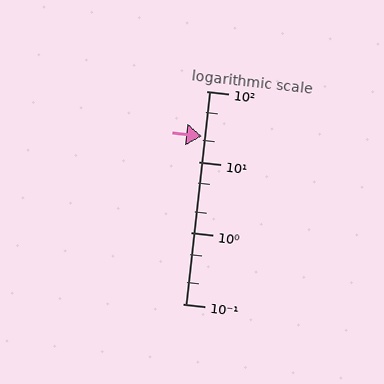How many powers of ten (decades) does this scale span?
The scale spans 3 decades, from 0.1 to 100.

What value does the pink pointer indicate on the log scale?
The pointer indicates approximately 23.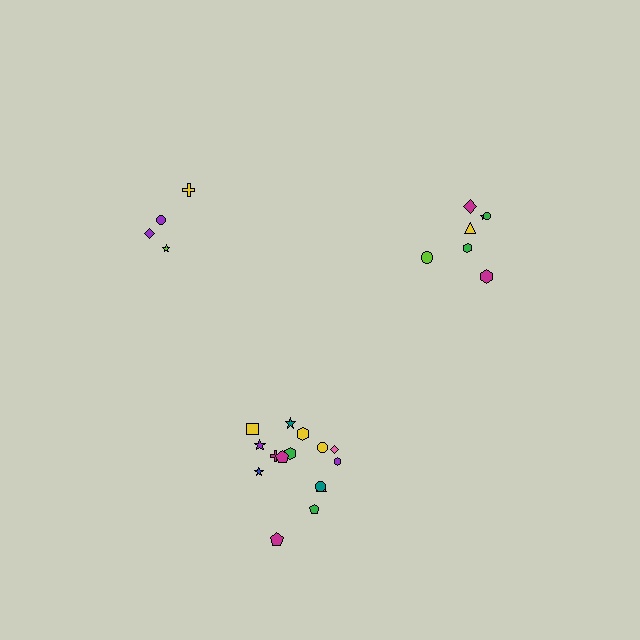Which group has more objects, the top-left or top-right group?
The top-right group.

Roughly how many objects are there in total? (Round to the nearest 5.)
Roughly 25 objects in total.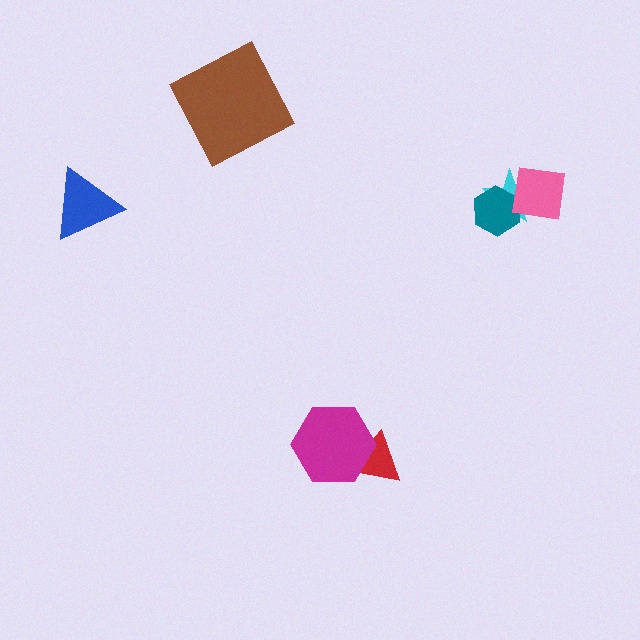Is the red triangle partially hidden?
Yes, it is partially covered by another shape.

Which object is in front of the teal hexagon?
The pink square is in front of the teal hexagon.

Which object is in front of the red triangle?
The magenta hexagon is in front of the red triangle.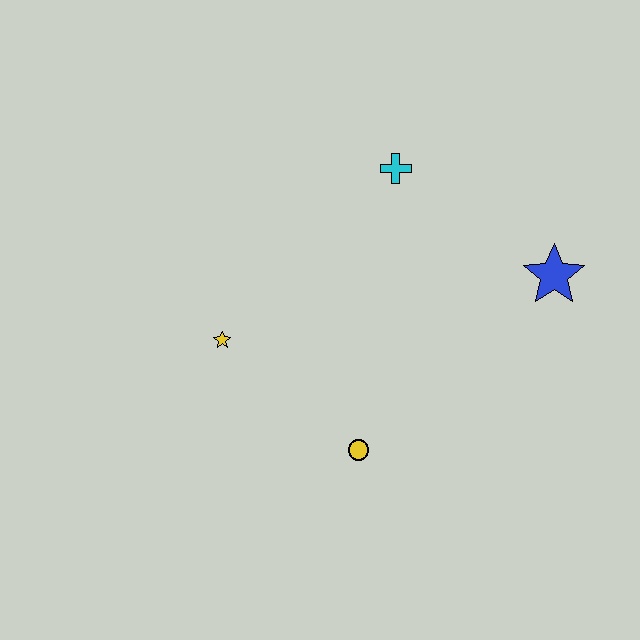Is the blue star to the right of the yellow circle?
Yes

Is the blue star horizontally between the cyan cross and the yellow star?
No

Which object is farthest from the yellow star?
The blue star is farthest from the yellow star.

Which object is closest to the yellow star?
The yellow circle is closest to the yellow star.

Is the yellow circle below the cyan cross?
Yes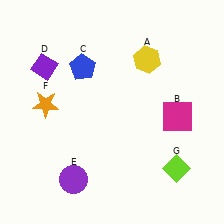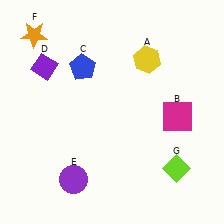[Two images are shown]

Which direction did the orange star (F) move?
The orange star (F) moved up.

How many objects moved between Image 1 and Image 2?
1 object moved between the two images.